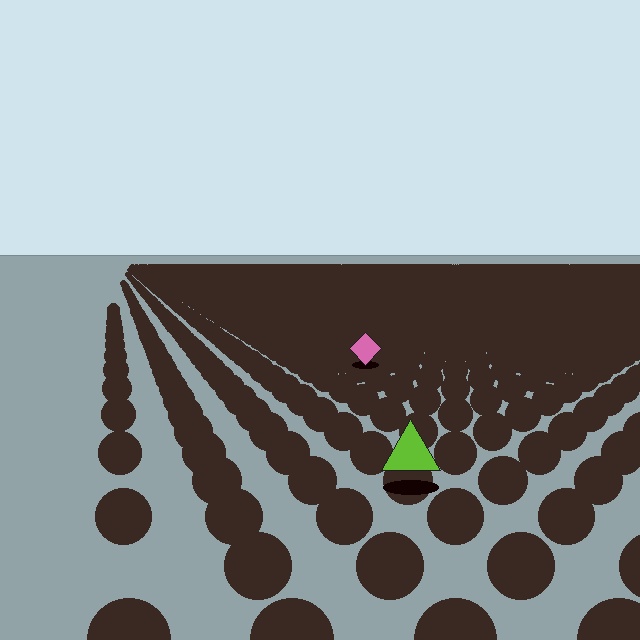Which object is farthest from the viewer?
The pink diamond is farthest from the viewer. It appears smaller and the ground texture around it is denser.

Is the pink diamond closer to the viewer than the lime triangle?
No. The lime triangle is closer — you can tell from the texture gradient: the ground texture is coarser near it.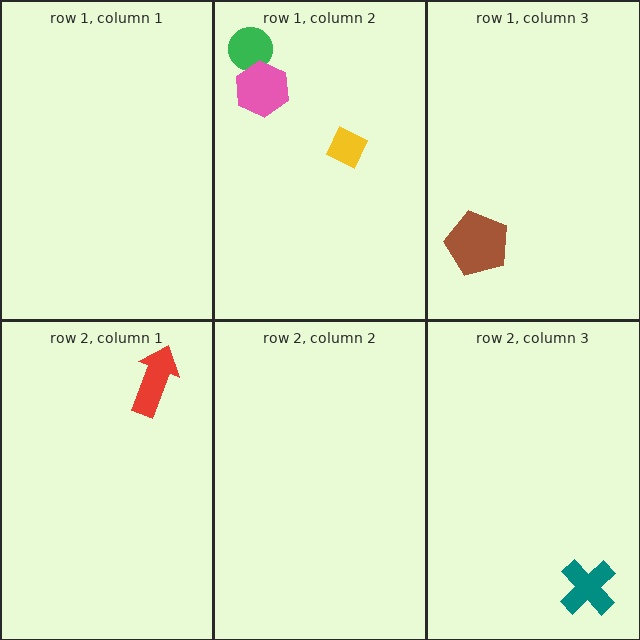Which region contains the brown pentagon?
The row 1, column 3 region.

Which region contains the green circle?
The row 1, column 2 region.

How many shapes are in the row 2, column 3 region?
1.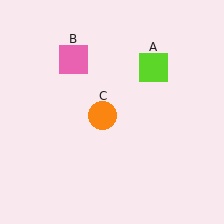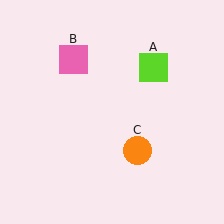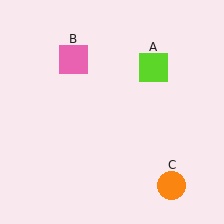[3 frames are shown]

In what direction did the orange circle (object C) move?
The orange circle (object C) moved down and to the right.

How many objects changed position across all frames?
1 object changed position: orange circle (object C).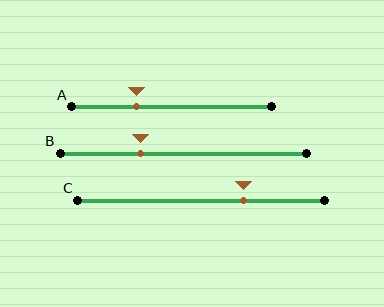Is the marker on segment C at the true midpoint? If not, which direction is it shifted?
No, the marker on segment C is shifted to the right by about 17% of the segment length.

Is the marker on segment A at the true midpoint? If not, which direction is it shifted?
No, the marker on segment A is shifted to the left by about 18% of the segment length.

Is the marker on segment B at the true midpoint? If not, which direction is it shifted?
No, the marker on segment B is shifted to the left by about 17% of the segment length.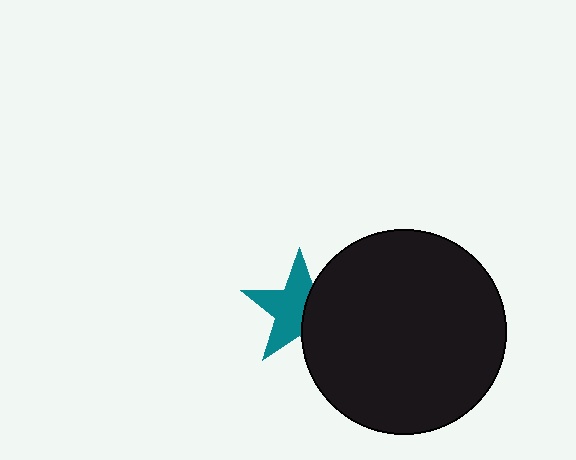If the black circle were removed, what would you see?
You would see the complete teal star.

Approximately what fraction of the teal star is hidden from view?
Roughly 39% of the teal star is hidden behind the black circle.